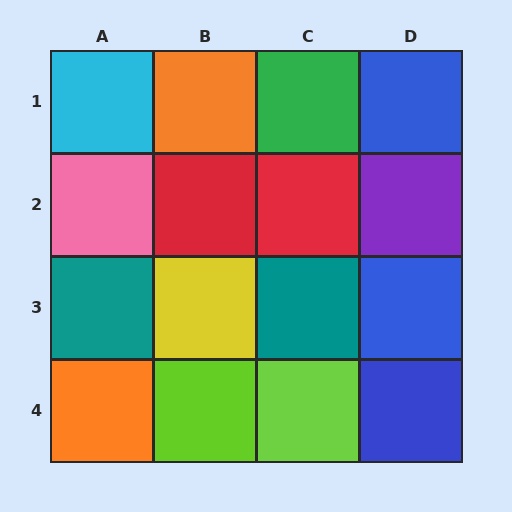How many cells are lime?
2 cells are lime.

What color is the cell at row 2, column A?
Pink.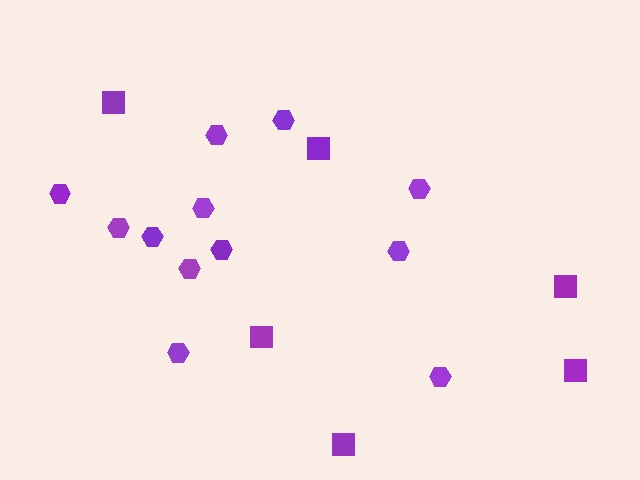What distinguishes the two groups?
There are 2 groups: one group of hexagons (12) and one group of squares (6).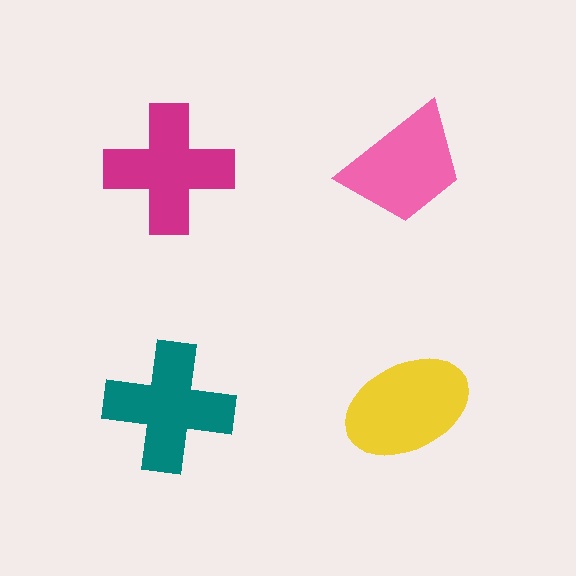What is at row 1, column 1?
A magenta cross.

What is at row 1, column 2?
A pink trapezoid.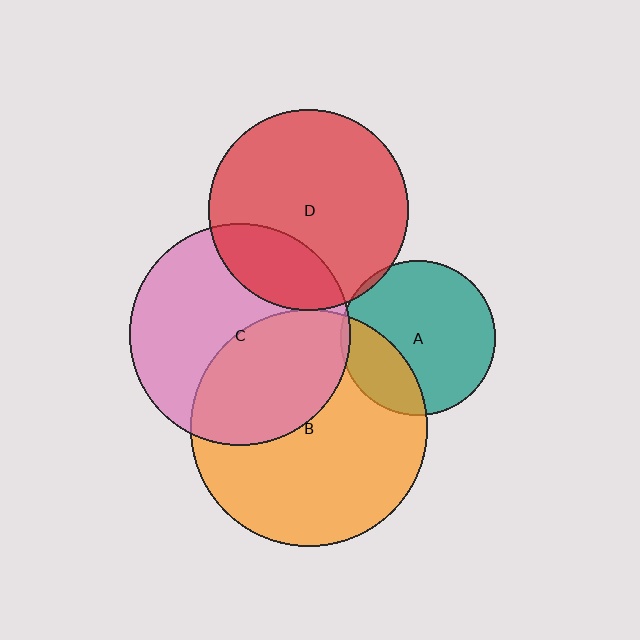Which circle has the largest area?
Circle B (orange).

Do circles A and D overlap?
Yes.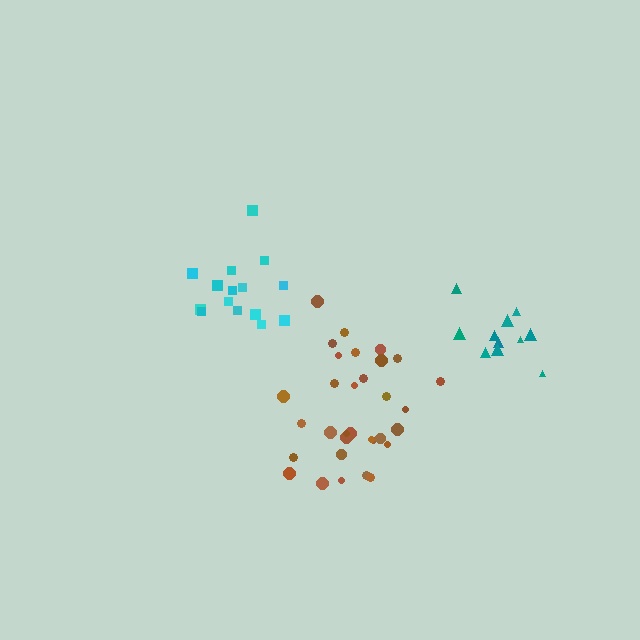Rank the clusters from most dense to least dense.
cyan, brown, teal.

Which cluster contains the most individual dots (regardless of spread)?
Brown (33).